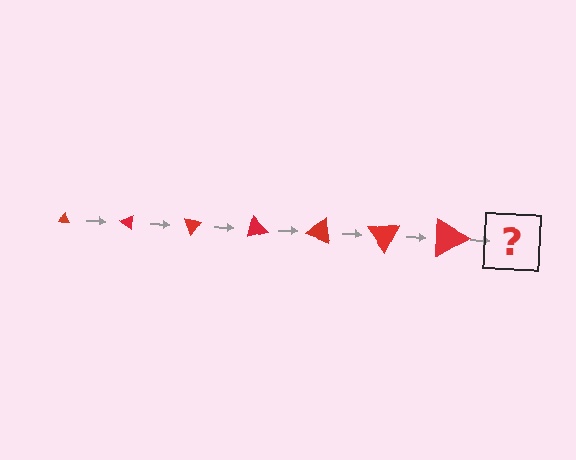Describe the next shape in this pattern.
It should be a triangle, larger than the previous one and rotated 245 degrees from the start.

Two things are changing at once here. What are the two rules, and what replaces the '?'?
The two rules are that the triangle grows larger each step and it rotates 35 degrees each step. The '?' should be a triangle, larger than the previous one and rotated 245 degrees from the start.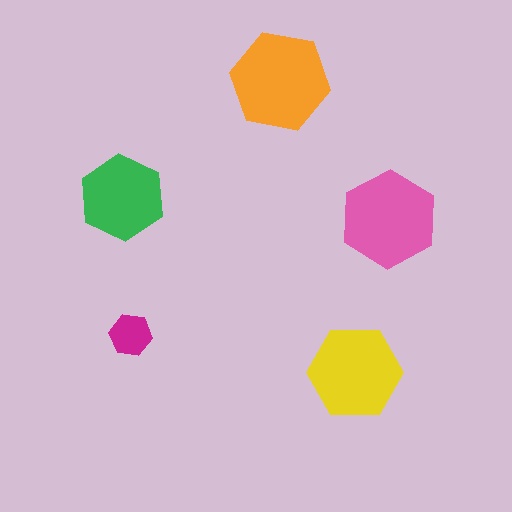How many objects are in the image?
There are 5 objects in the image.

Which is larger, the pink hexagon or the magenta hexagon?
The pink one.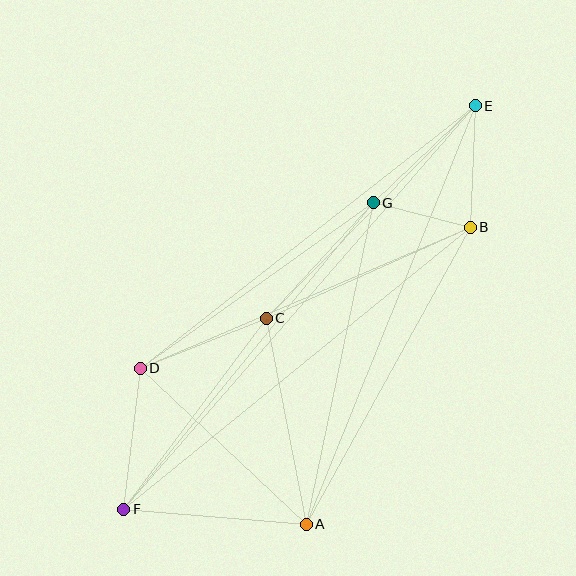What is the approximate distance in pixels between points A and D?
The distance between A and D is approximately 228 pixels.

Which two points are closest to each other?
Points B and G are closest to each other.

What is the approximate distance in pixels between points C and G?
The distance between C and G is approximately 157 pixels.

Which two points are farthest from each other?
Points E and F are farthest from each other.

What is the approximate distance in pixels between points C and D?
The distance between C and D is approximately 136 pixels.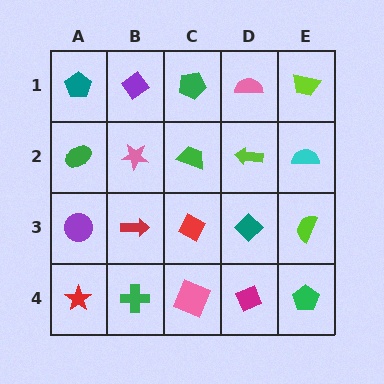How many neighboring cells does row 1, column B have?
3.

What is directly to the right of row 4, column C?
A magenta diamond.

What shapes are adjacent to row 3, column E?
A cyan semicircle (row 2, column E), a green pentagon (row 4, column E), a teal diamond (row 3, column D).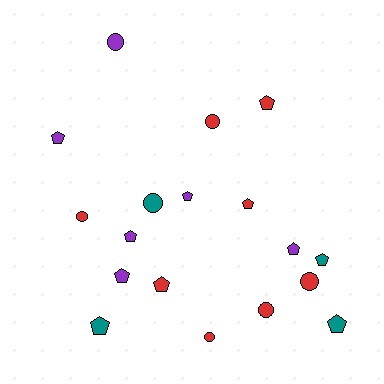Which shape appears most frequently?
Pentagon, with 11 objects.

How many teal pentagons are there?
There are 3 teal pentagons.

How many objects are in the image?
There are 18 objects.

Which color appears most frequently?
Red, with 8 objects.